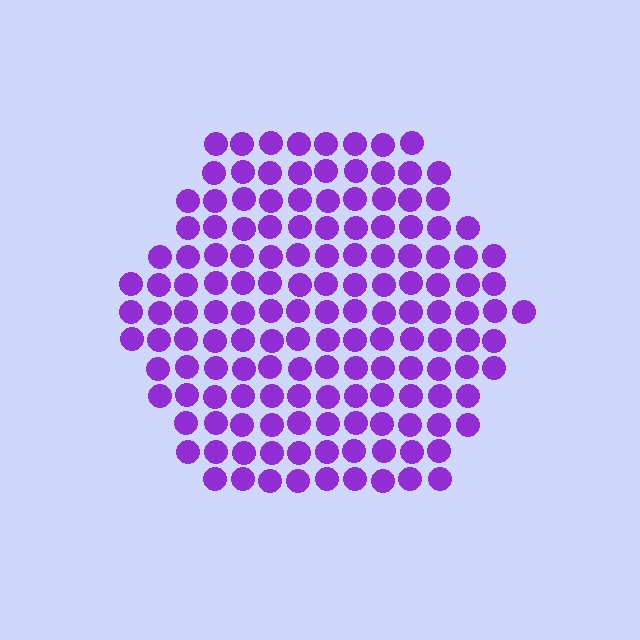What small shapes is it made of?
It is made of small circles.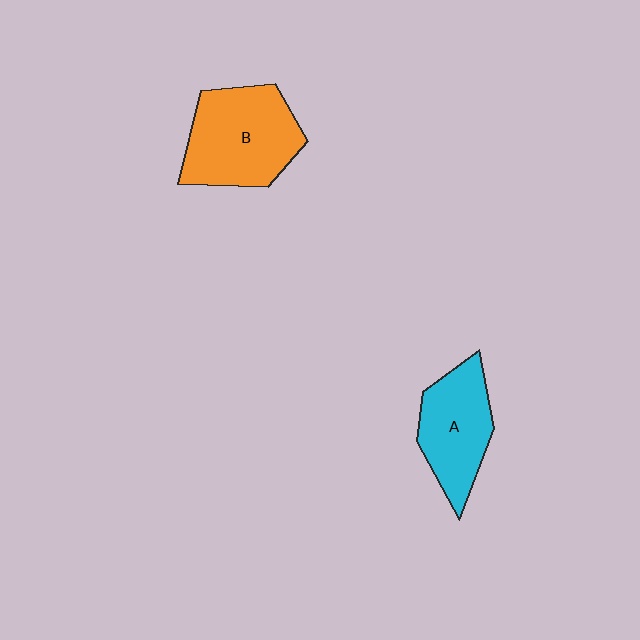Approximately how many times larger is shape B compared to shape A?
Approximately 1.3 times.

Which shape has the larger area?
Shape B (orange).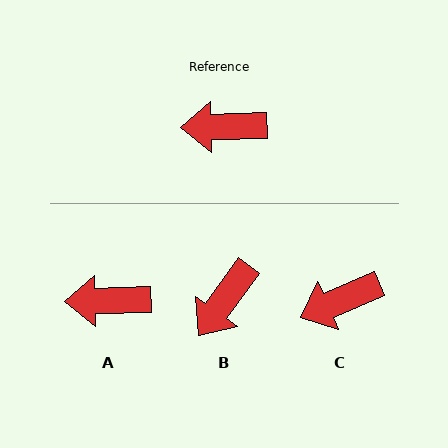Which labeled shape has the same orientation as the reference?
A.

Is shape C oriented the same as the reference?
No, it is off by about 21 degrees.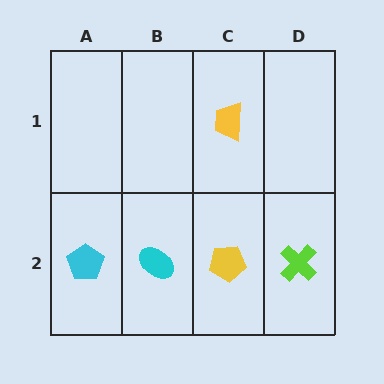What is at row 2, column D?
A lime cross.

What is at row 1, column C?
A yellow trapezoid.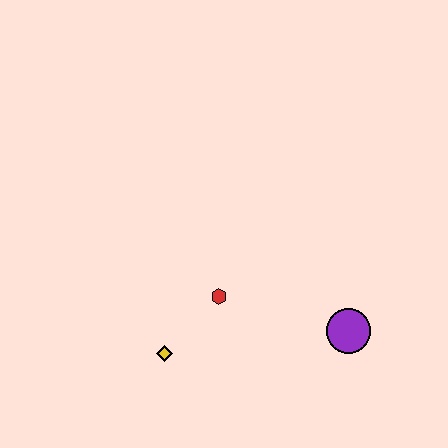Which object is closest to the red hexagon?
The yellow diamond is closest to the red hexagon.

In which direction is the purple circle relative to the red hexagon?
The purple circle is to the right of the red hexagon.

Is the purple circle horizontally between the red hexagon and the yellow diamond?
No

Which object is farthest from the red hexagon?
The purple circle is farthest from the red hexagon.